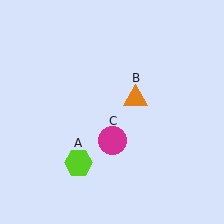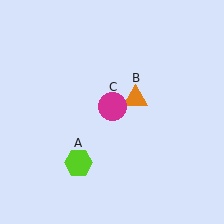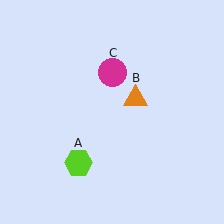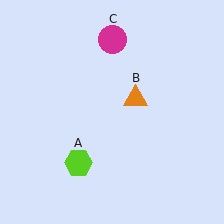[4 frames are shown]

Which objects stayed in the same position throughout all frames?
Lime hexagon (object A) and orange triangle (object B) remained stationary.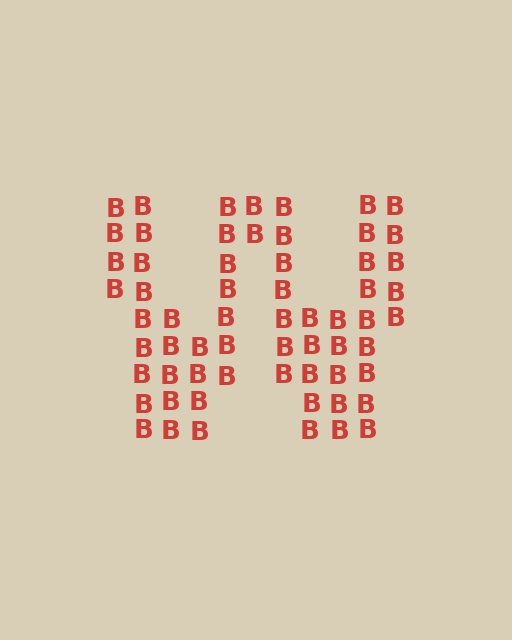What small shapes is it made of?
It is made of small letter B's.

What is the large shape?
The large shape is the letter W.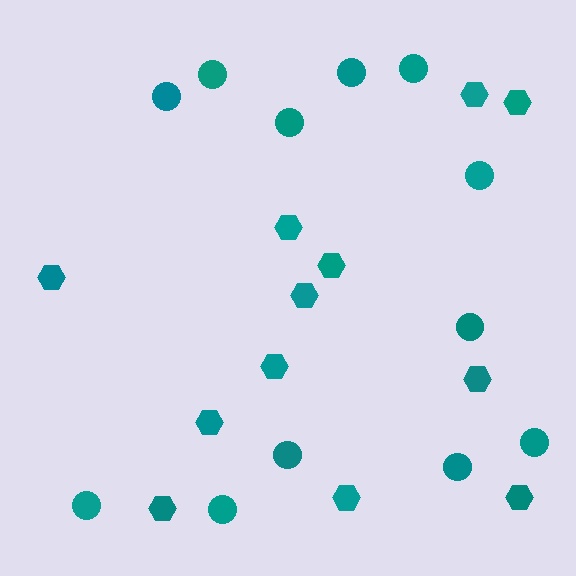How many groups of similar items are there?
There are 2 groups: one group of circles (12) and one group of hexagons (12).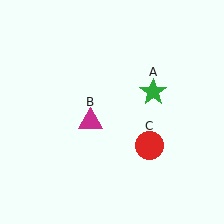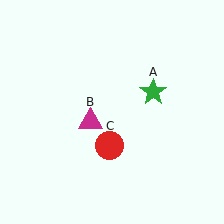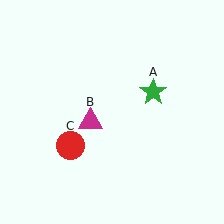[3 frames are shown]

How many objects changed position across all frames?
1 object changed position: red circle (object C).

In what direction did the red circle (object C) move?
The red circle (object C) moved left.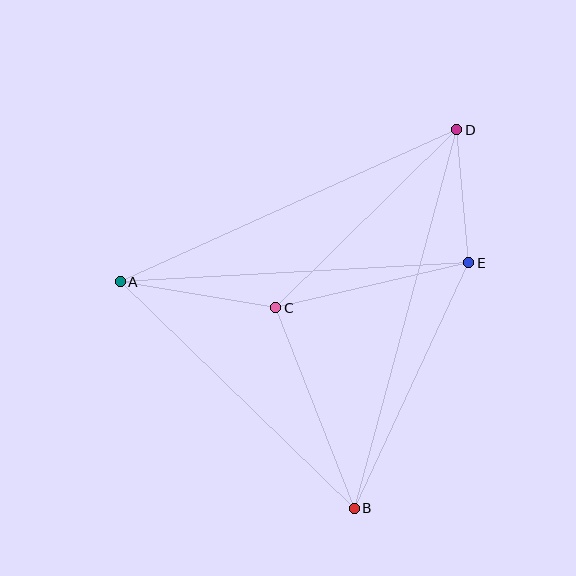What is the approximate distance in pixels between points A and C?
The distance between A and C is approximately 158 pixels.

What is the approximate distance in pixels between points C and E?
The distance between C and E is approximately 198 pixels.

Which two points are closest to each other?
Points D and E are closest to each other.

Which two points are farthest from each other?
Points B and D are farthest from each other.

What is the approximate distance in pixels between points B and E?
The distance between B and E is approximately 271 pixels.